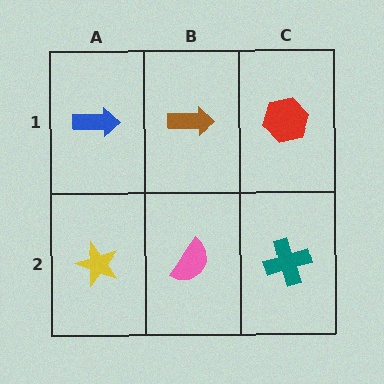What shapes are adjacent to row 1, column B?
A pink semicircle (row 2, column B), a blue arrow (row 1, column A), a red hexagon (row 1, column C).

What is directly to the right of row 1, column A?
A brown arrow.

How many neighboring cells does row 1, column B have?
3.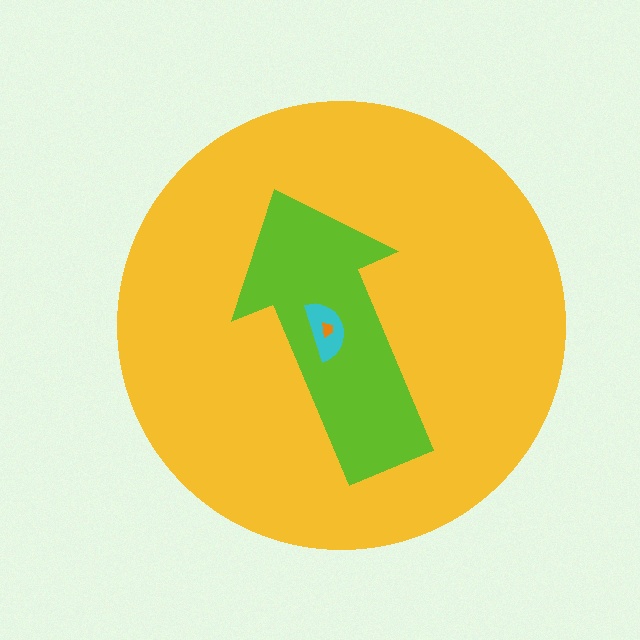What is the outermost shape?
The yellow circle.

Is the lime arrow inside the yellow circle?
Yes.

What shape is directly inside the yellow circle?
The lime arrow.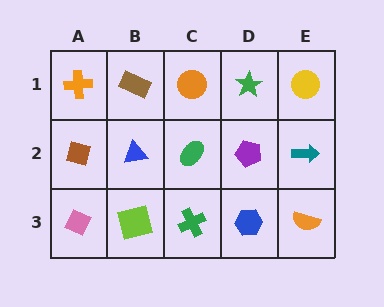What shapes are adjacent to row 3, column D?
A purple pentagon (row 2, column D), a green cross (row 3, column C), an orange semicircle (row 3, column E).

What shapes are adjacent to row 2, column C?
An orange circle (row 1, column C), a green cross (row 3, column C), a blue triangle (row 2, column B), a purple pentagon (row 2, column D).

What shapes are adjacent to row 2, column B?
A brown rectangle (row 1, column B), a lime square (row 3, column B), a brown square (row 2, column A), a green ellipse (row 2, column C).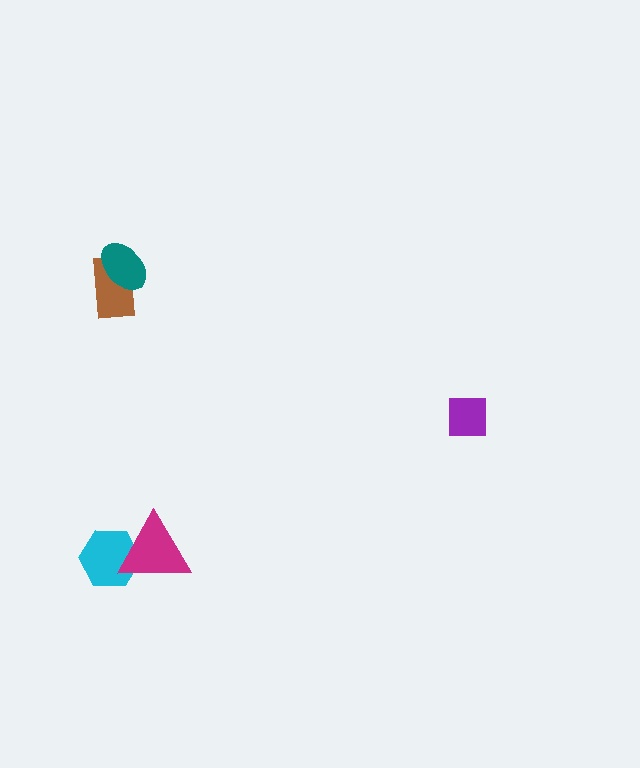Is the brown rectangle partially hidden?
Yes, it is partially covered by another shape.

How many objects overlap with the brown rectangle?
1 object overlaps with the brown rectangle.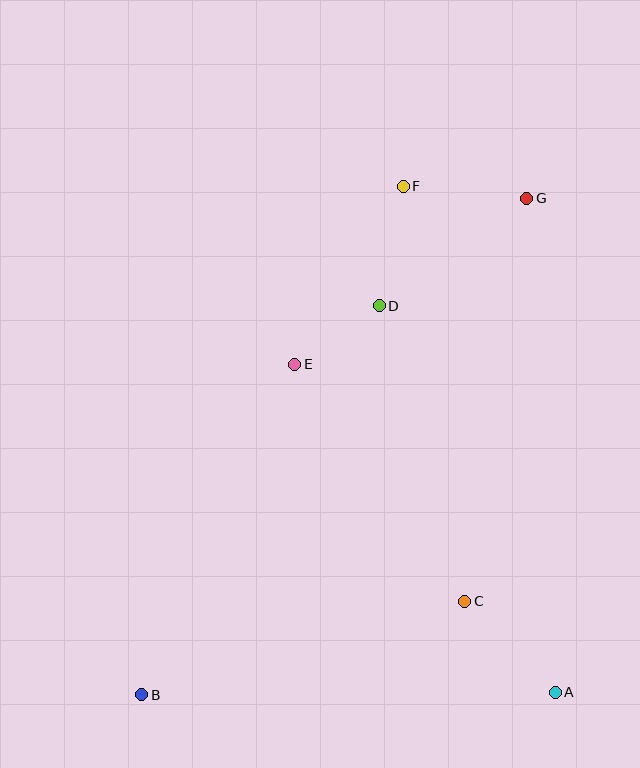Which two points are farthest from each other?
Points B and G are farthest from each other.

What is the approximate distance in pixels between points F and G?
The distance between F and G is approximately 124 pixels.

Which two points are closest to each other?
Points D and E are closest to each other.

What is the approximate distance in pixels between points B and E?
The distance between B and E is approximately 364 pixels.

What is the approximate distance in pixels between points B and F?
The distance between B and F is approximately 572 pixels.